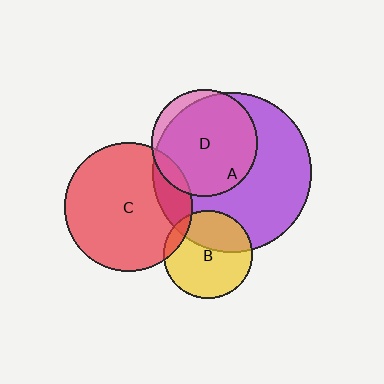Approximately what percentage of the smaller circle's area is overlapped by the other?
Approximately 10%.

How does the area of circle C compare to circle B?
Approximately 2.1 times.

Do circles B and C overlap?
Yes.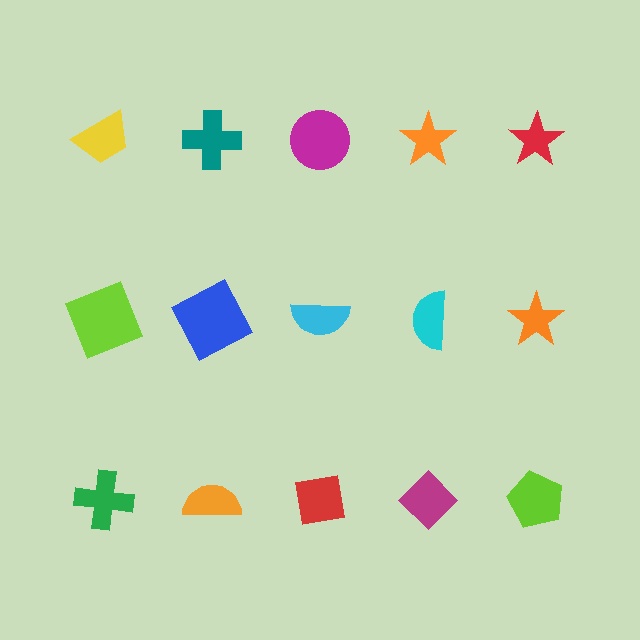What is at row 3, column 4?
A magenta diamond.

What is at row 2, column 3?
A cyan semicircle.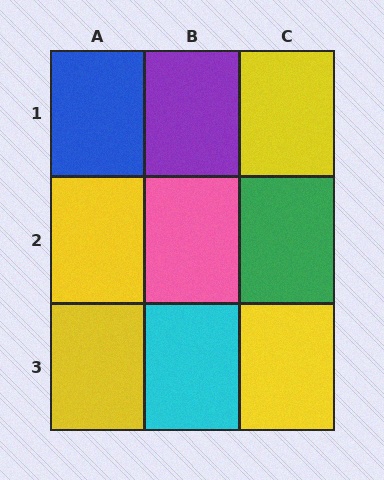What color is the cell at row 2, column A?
Yellow.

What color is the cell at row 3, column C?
Yellow.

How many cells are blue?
1 cell is blue.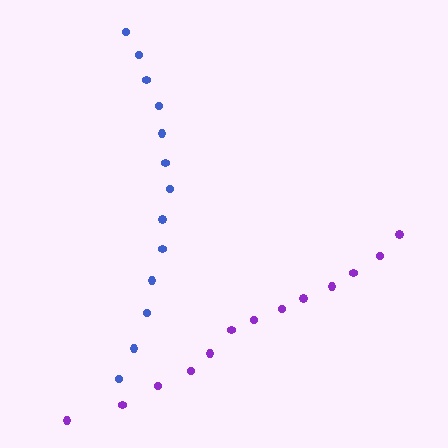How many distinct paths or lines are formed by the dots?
There are 2 distinct paths.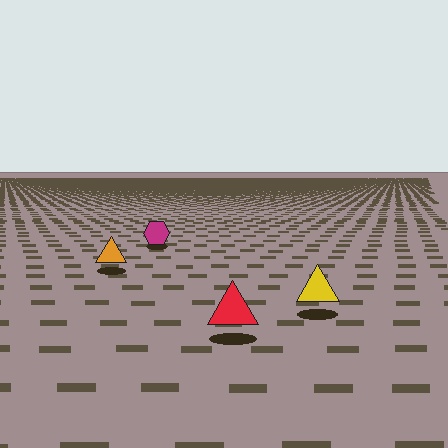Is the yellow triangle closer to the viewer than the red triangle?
No. The red triangle is closer — you can tell from the texture gradient: the ground texture is coarser near it.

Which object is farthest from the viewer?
The magenta hexagon is farthest from the viewer. It appears smaller and the ground texture around it is denser.